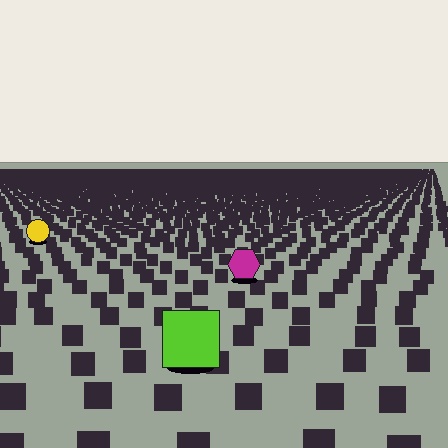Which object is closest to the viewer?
The lime square is closest. The texture marks near it are larger and more spread out.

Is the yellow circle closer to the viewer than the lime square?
No. The lime square is closer — you can tell from the texture gradient: the ground texture is coarser near it.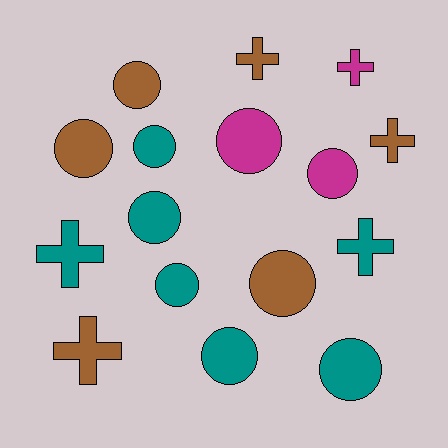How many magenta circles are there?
There are 2 magenta circles.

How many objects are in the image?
There are 16 objects.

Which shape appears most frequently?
Circle, with 10 objects.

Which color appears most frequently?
Teal, with 7 objects.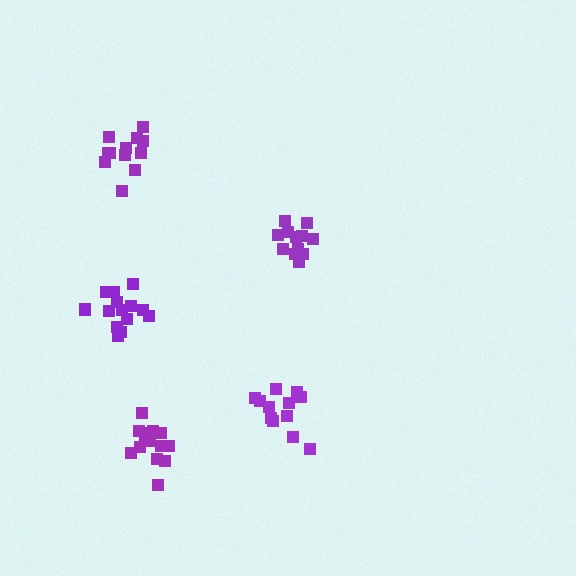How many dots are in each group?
Group 1: 14 dots, Group 2: 12 dots, Group 3: 12 dots, Group 4: 12 dots, Group 5: 14 dots (64 total).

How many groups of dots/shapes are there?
There are 5 groups.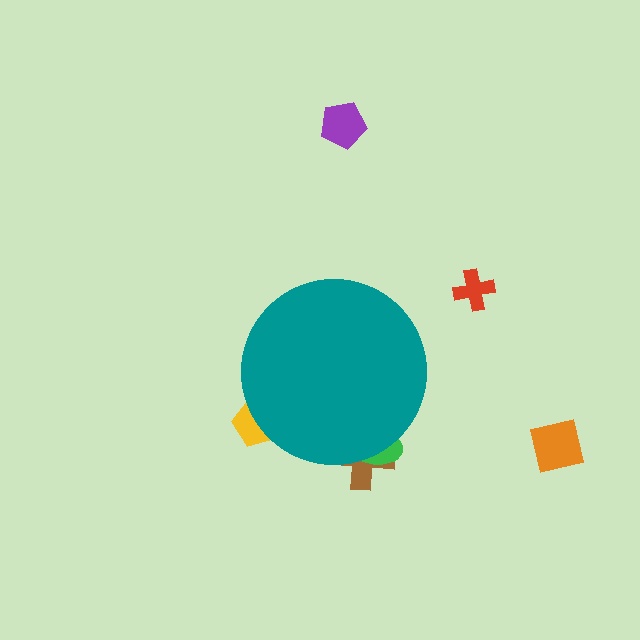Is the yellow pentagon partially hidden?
Yes, the yellow pentagon is partially hidden behind the teal circle.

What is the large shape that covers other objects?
A teal circle.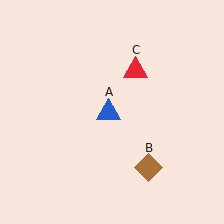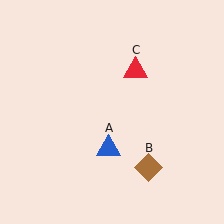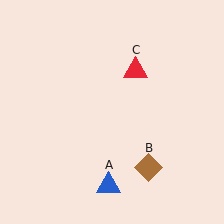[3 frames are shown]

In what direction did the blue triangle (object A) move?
The blue triangle (object A) moved down.